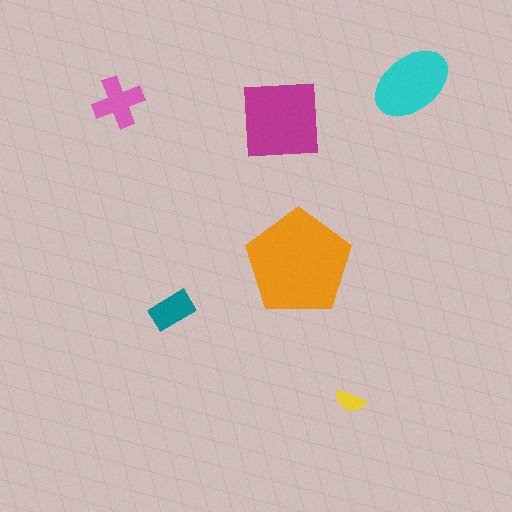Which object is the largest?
The orange pentagon.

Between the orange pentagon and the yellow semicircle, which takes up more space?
The orange pentagon.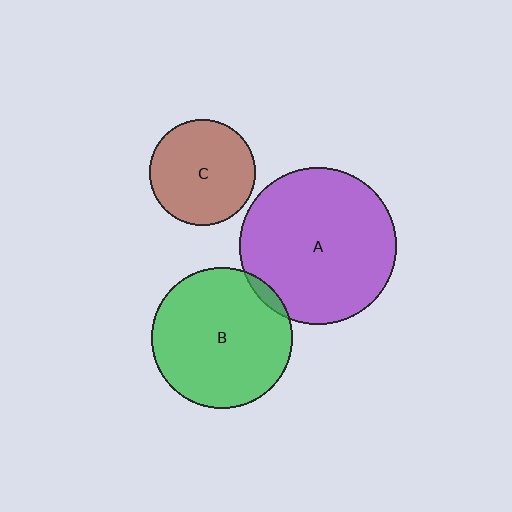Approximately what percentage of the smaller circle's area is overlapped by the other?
Approximately 5%.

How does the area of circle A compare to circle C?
Approximately 2.2 times.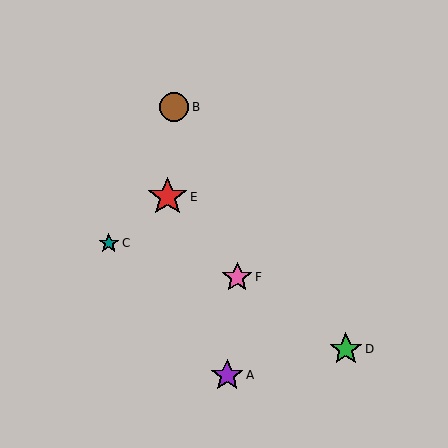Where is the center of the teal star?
The center of the teal star is at (109, 243).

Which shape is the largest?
The red star (labeled E) is the largest.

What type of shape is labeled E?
Shape E is a red star.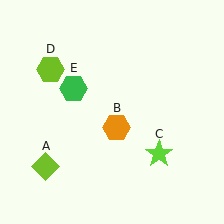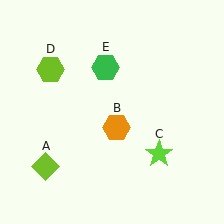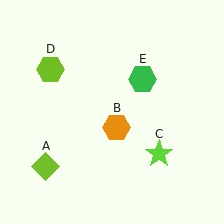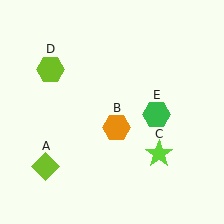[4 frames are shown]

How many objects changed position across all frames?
1 object changed position: green hexagon (object E).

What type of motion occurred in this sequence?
The green hexagon (object E) rotated clockwise around the center of the scene.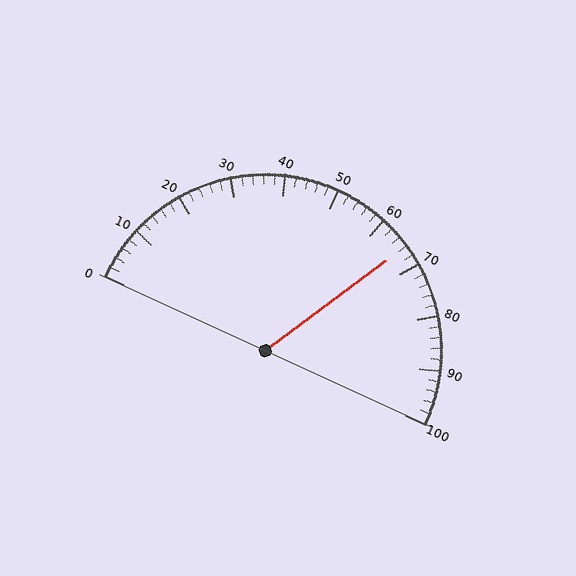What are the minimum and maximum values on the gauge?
The gauge ranges from 0 to 100.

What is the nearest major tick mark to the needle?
The nearest major tick mark is 70.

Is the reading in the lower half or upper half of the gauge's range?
The reading is in the upper half of the range (0 to 100).